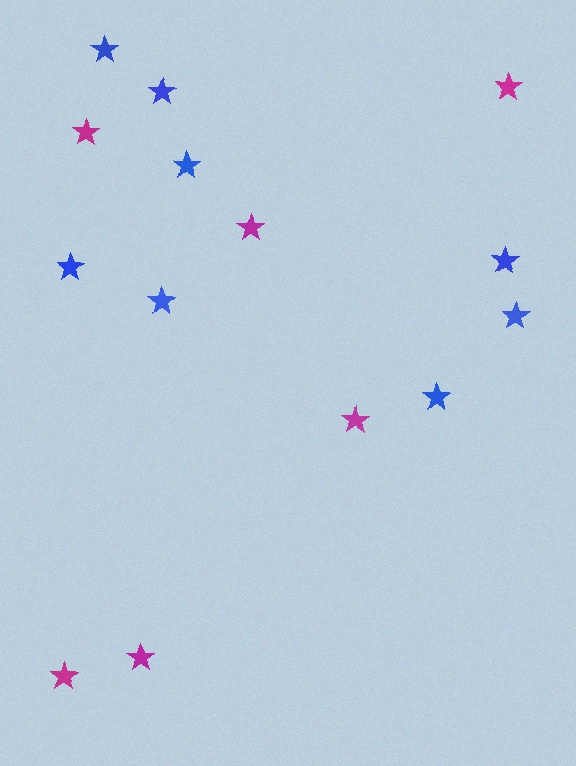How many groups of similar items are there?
There are 2 groups: one group of blue stars (8) and one group of magenta stars (6).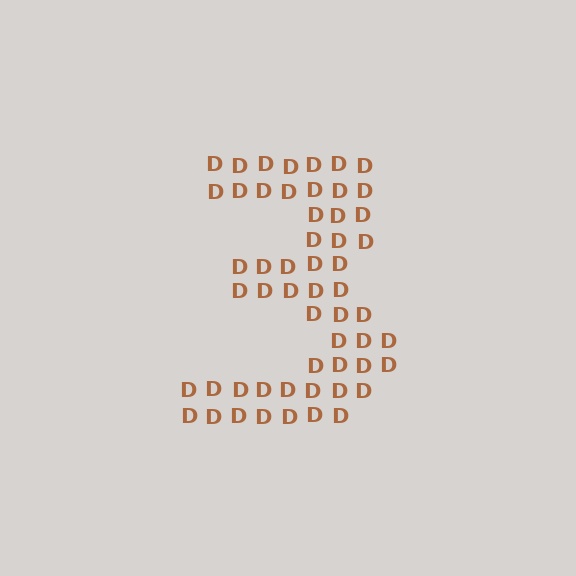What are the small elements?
The small elements are letter D's.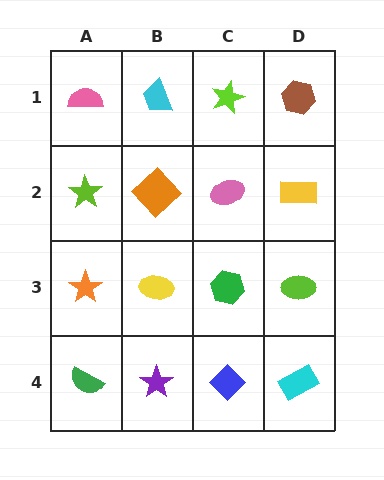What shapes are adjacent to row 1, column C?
A pink ellipse (row 2, column C), a cyan trapezoid (row 1, column B), a brown hexagon (row 1, column D).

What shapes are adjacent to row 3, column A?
A lime star (row 2, column A), a green semicircle (row 4, column A), a yellow ellipse (row 3, column B).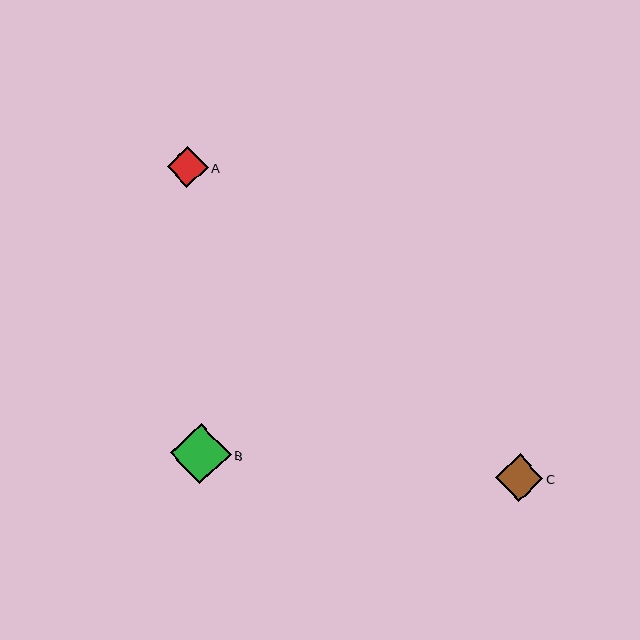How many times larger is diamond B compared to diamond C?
Diamond B is approximately 1.3 times the size of diamond C.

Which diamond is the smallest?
Diamond A is the smallest with a size of approximately 41 pixels.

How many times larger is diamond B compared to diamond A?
Diamond B is approximately 1.5 times the size of diamond A.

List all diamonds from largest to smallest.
From largest to smallest: B, C, A.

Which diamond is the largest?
Diamond B is the largest with a size of approximately 60 pixels.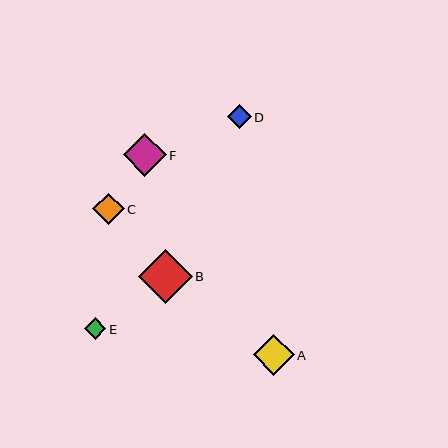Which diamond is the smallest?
Diamond E is the smallest with a size of approximately 21 pixels.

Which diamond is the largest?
Diamond B is the largest with a size of approximately 54 pixels.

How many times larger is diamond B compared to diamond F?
Diamond B is approximately 1.3 times the size of diamond F.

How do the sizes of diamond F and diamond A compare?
Diamond F and diamond A are approximately the same size.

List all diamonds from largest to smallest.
From largest to smallest: B, F, A, C, D, E.